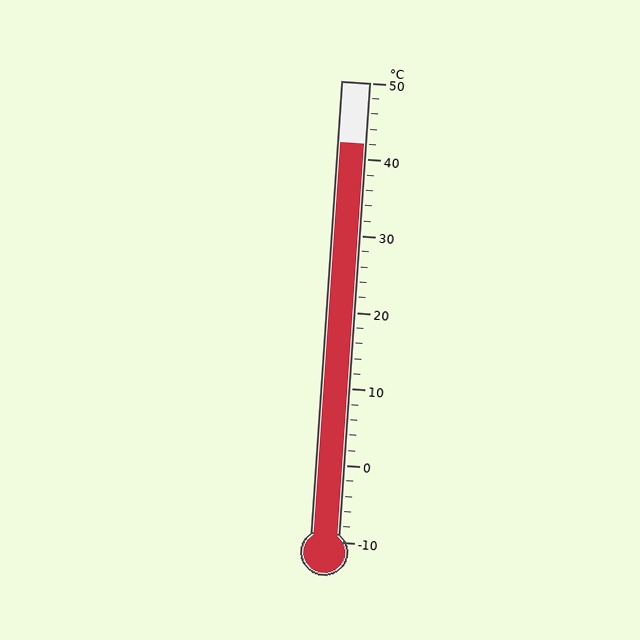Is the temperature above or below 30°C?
The temperature is above 30°C.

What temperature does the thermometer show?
The thermometer shows approximately 42°C.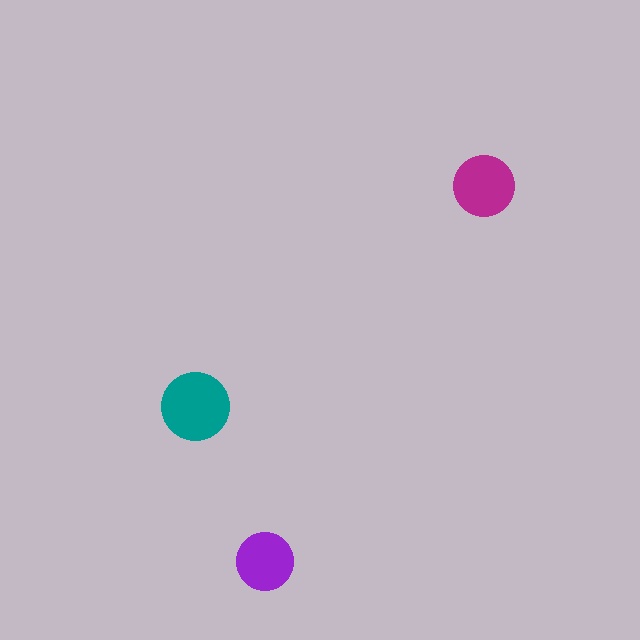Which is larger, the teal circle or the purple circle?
The teal one.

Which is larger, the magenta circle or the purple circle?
The magenta one.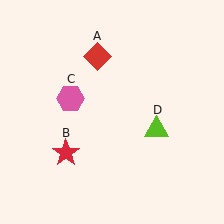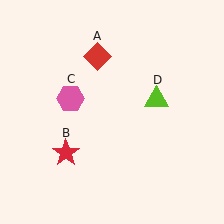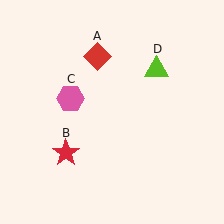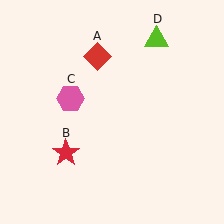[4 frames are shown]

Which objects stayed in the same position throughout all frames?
Red diamond (object A) and red star (object B) and pink hexagon (object C) remained stationary.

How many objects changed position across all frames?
1 object changed position: lime triangle (object D).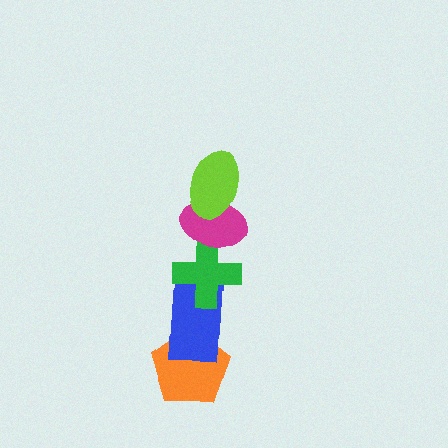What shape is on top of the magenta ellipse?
The lime ellipse is on top of the magenta ellipse.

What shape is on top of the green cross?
The magenta ellipse is on top of the green cross.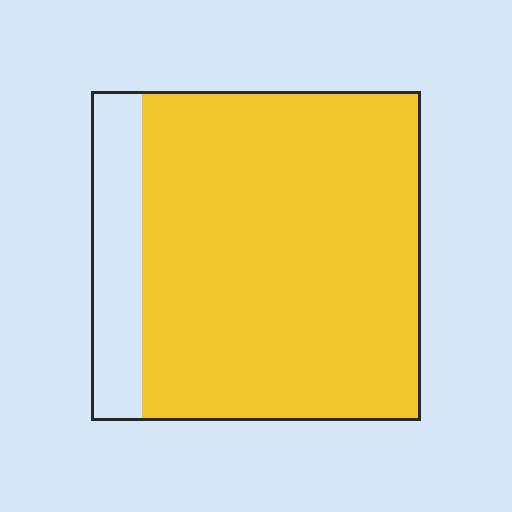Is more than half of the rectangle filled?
Yes.